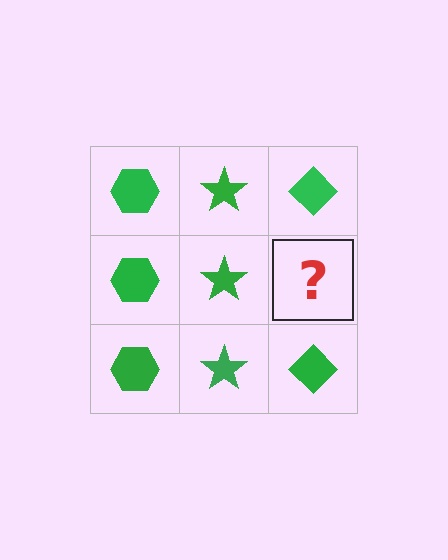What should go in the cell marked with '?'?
The missing cell should contain a green diamond.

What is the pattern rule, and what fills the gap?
The rule is that each column has a consistent shape. The gap should be filled with a green diamond.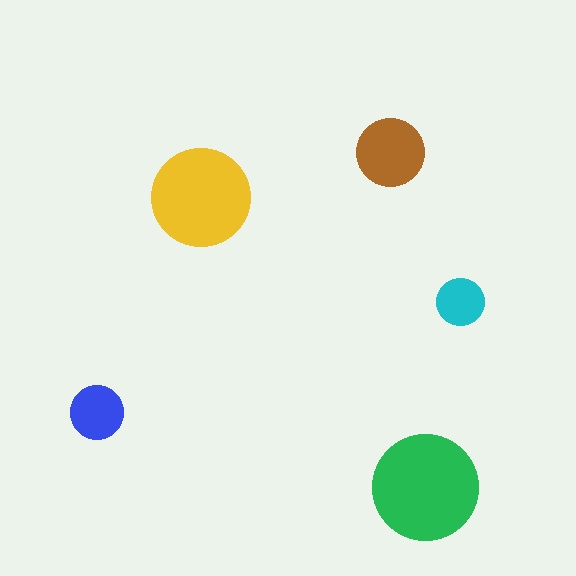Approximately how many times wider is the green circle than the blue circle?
About 2 times wider.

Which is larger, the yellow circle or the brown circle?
The yellow one.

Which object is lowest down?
The green circle is bottommost.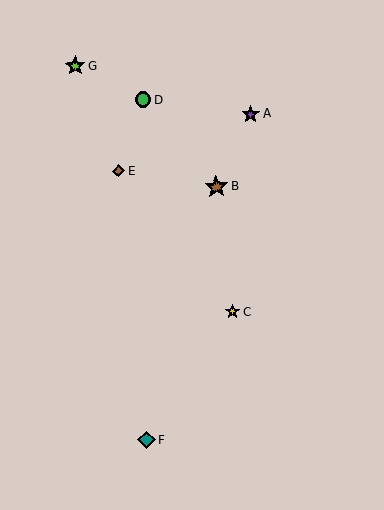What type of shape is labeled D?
Shape D is a green circle.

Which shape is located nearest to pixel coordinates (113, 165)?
The brown diamond (labeled E) at (119, 171) is nearest to that location.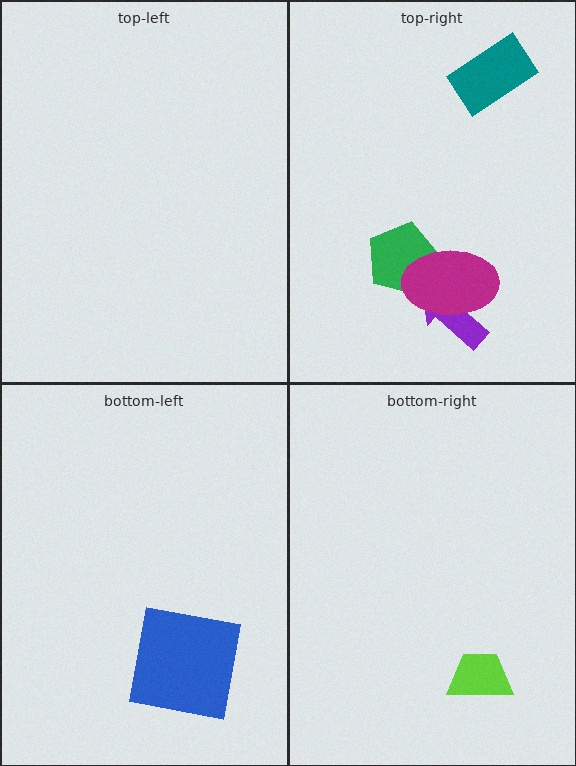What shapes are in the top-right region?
The green pentagon, the teal rectangle, the purple arrow, the magenta ellipse.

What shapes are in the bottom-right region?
The lime trapezoid.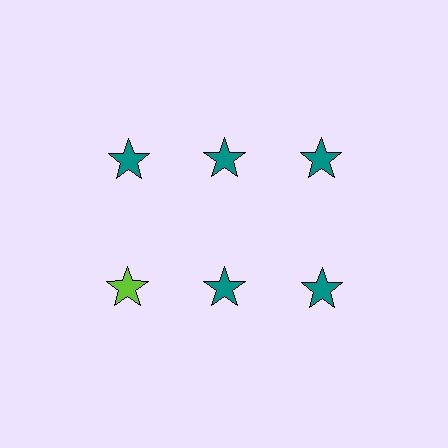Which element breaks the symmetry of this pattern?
The lime star in the second row, leftmost column breaks the symmetry. All other shapes are teal stars.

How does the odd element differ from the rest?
It has a different color: lime instead of teal.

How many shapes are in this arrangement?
There are 6 shapes arranged in a grid pattern.